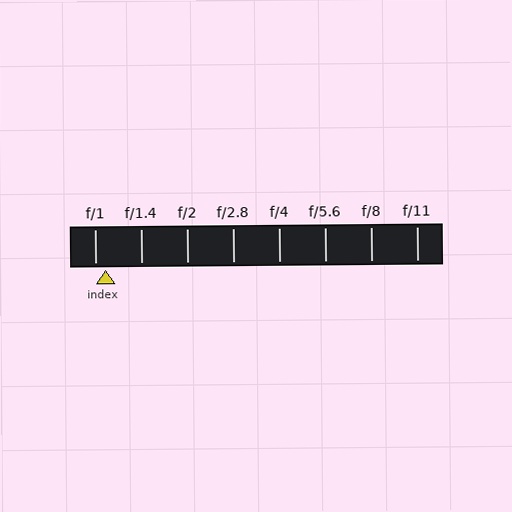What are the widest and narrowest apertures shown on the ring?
The widest aperture shown is f/1 and the narrowest is f/11.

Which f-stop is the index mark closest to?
The index mark is closest to f/1.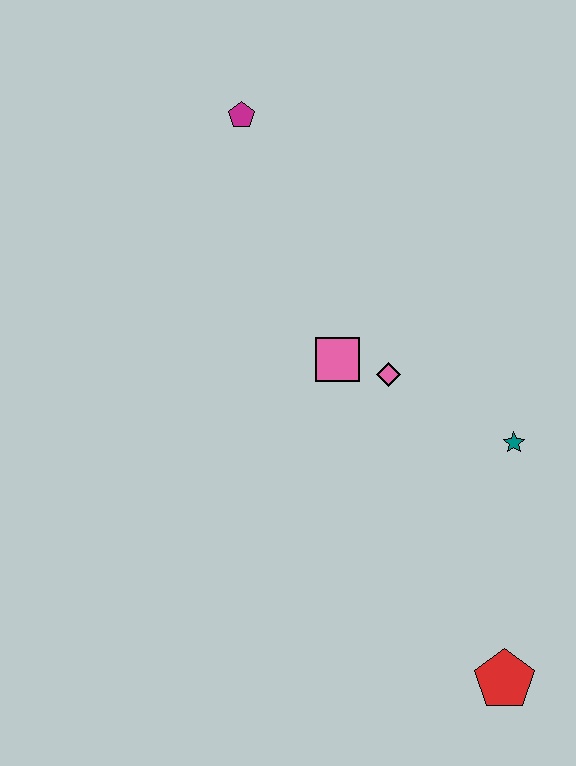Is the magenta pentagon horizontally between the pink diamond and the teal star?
No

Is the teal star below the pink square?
Yes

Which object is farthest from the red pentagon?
The magenta pentagon is farthest from the red pentagon.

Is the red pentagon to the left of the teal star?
Yes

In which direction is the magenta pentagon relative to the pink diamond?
The magenta pentagon is above the pink diamond.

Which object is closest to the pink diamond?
The pink square is closest to the pink diamond.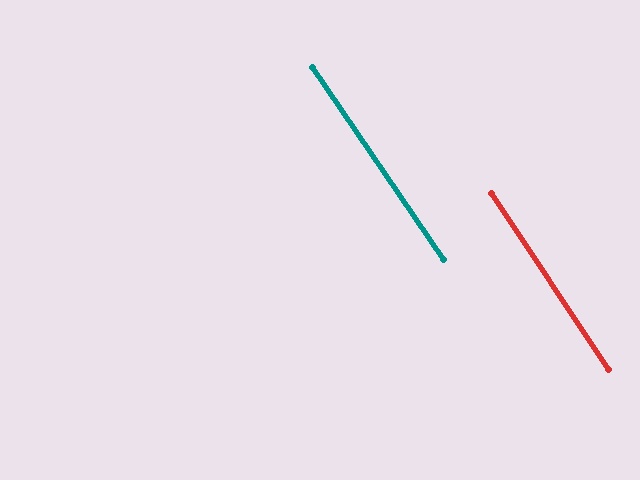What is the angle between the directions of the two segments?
Approximately 1 degree.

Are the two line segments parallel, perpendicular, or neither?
Parallel — their directions differ by only 0.7°.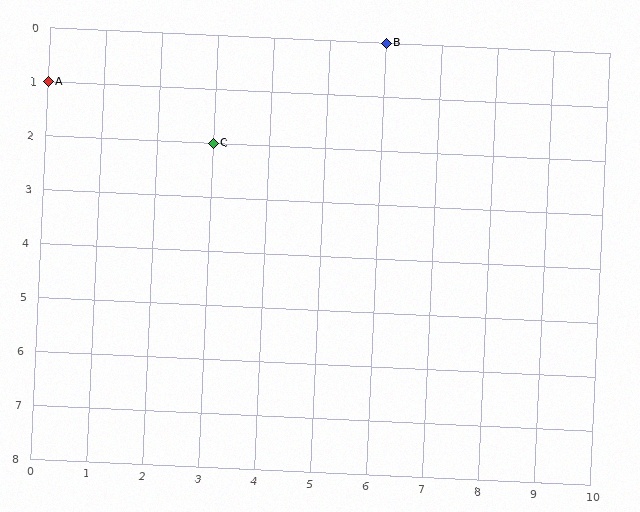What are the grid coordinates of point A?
Point A is at grid coordinates (0, 1).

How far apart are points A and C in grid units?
Points A and C are 3 columns and 1 row apart (about 3.2 grid units diagonally).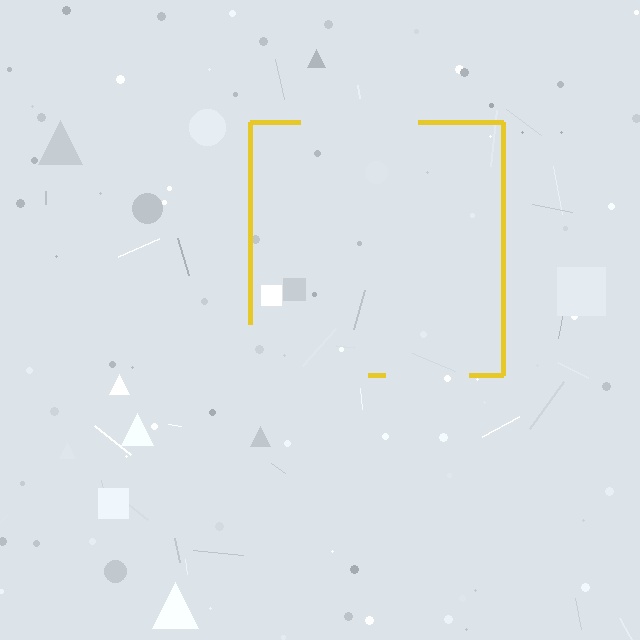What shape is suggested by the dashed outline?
The dashed outline suggests a square.